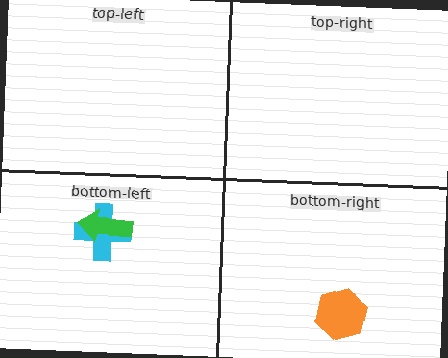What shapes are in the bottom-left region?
The cyan cross, the green arrow.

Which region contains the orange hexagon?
The bottom-right region.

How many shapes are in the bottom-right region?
1.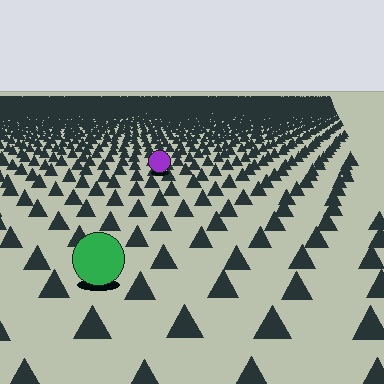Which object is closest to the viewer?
The green circle is closest. The texture marks near it are larger and more spread out.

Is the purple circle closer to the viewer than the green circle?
No. The green circle is closer — you can tell from the texture gradient: the ground texture is coarser near it.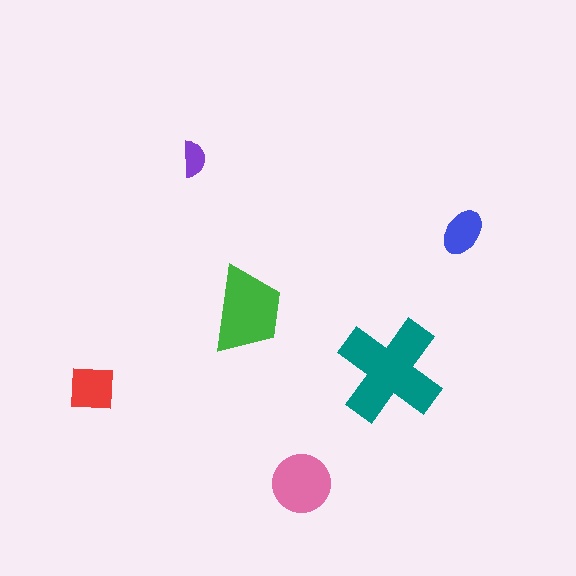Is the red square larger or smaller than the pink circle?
Smaller.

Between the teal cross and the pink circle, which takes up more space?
The teal cross.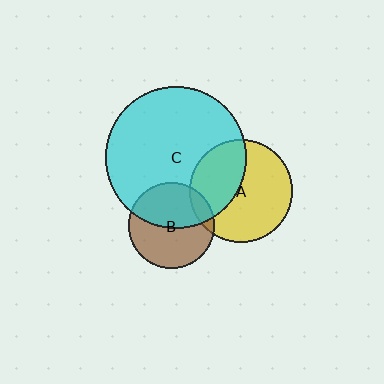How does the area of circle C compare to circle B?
Approximately 2.7 times.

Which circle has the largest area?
Circle C (cyan).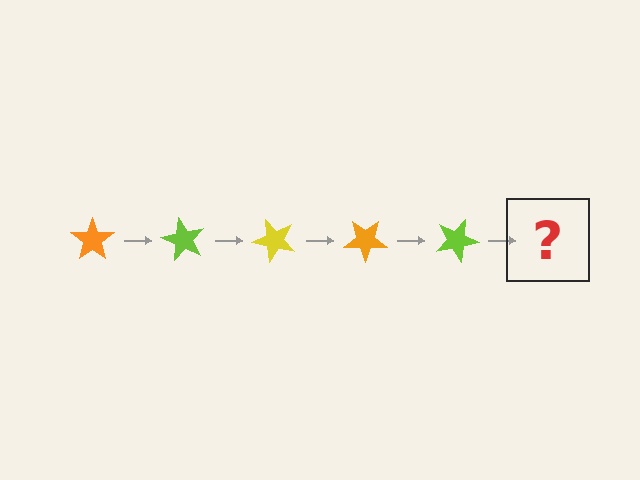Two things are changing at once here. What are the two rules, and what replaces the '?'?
The two rules are that it rotates 60 degrees each step and the color cycles through orange, lime, and yellow. The '?' should be a yellow star, rotated 300 degrees from the start.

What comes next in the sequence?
The next element should be a yellow star, rotated 300 degrees from the start.